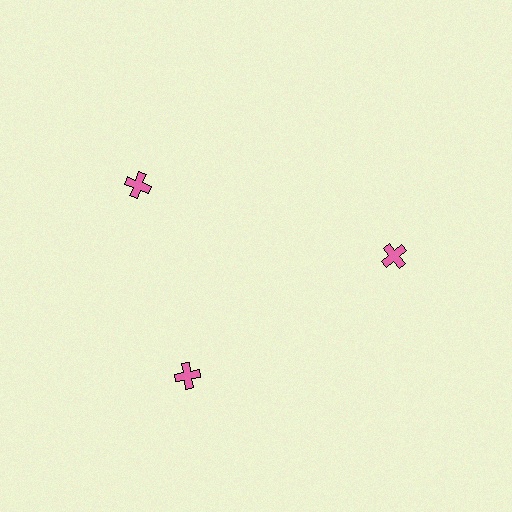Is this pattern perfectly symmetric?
No. The 3 pink crosses are arranged in a ring, but one element near the 11 o'clock position is rotated out of alignment along the ring, breaking the 3-fold rotational symmetry.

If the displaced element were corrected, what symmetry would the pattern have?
It would have 3-fold rotational symmetry — the pattern would map onto itself every 120 degrees.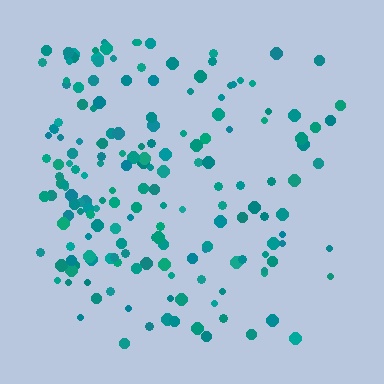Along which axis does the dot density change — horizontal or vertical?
Horizontal.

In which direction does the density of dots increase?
From right to left, with the left side densest.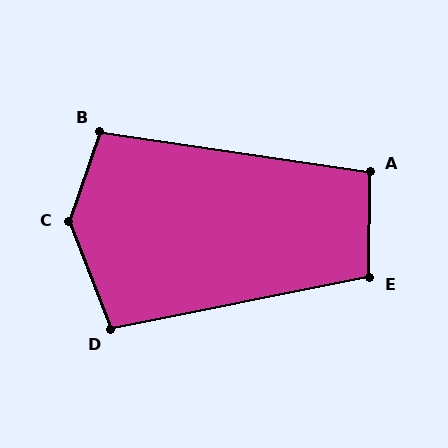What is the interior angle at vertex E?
Approximately 102 degrees (obtuse).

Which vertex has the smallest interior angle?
A, at approximately 98 degrees.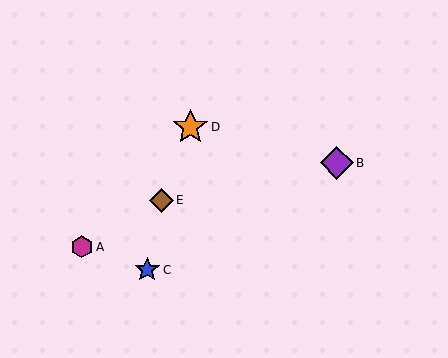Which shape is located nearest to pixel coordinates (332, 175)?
The purple diamond (labeled B) at (337, 163) is nearest to that location.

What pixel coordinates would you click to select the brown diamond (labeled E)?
Click at (161, 200) to select the brown diamond E.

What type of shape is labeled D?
Shape D is an orange star.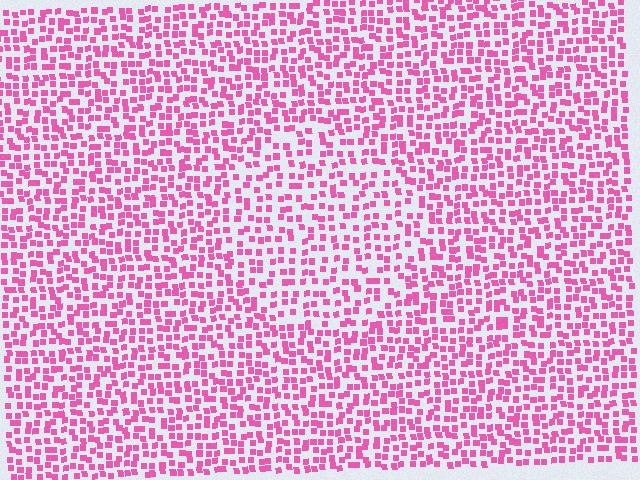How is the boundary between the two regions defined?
The boundary is defined by a change in element density (approximately 1.4x ratio). All elements are the same color, size, and shape.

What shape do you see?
I see a circle.